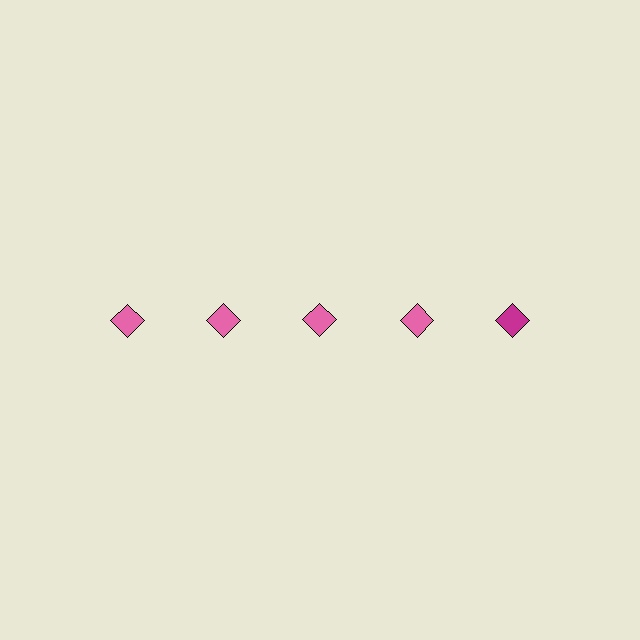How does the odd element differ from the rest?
It has a different color: magenta instead of pink.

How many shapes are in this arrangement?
There are 5 shapes arranged in a grid pattern.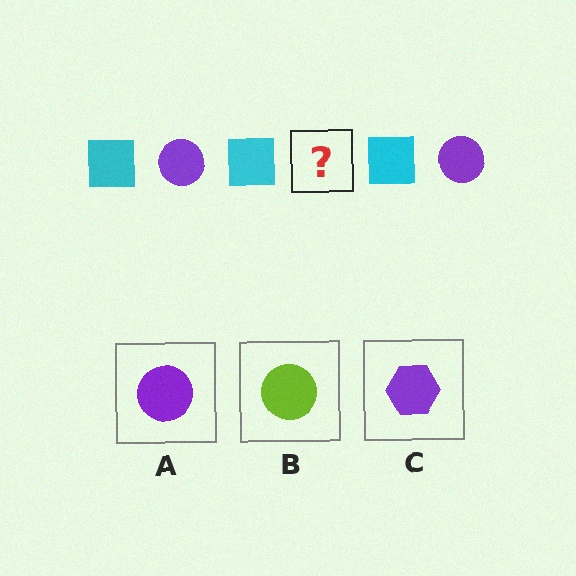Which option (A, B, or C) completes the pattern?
A.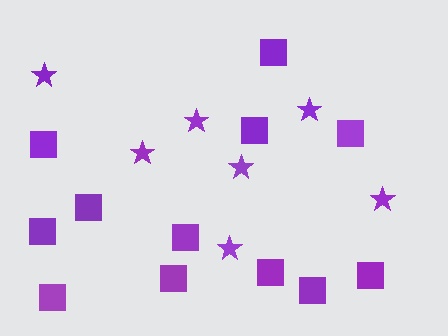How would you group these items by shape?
There are 2 groups: one group of squares (12) and one group of stars (7).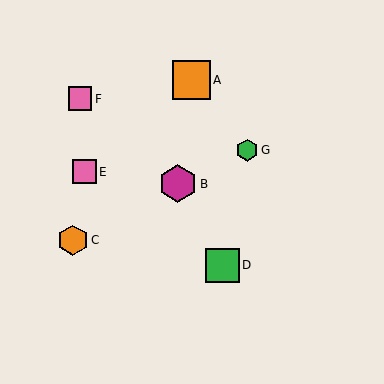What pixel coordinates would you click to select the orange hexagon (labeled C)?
Click at (73, 240) to select the orange hexagon C.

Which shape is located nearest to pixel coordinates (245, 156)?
The green hexagon (labeled G) at (247, 150) is nearest to that location.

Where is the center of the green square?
The center of the green square is at (223, 266).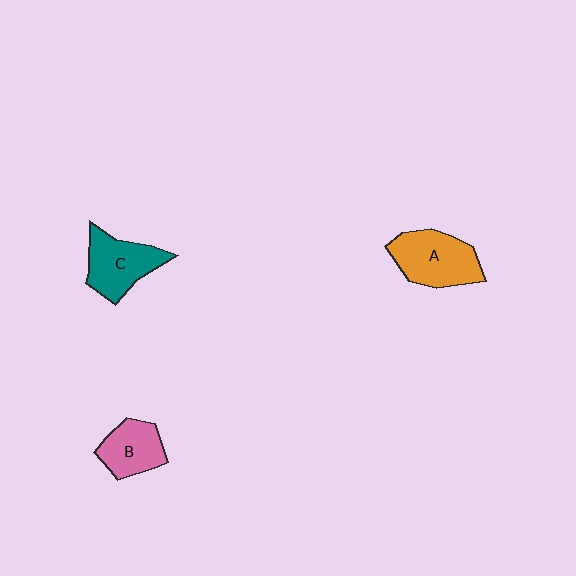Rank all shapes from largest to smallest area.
From largest to smallest: A (orange), C (teal), B (pink).